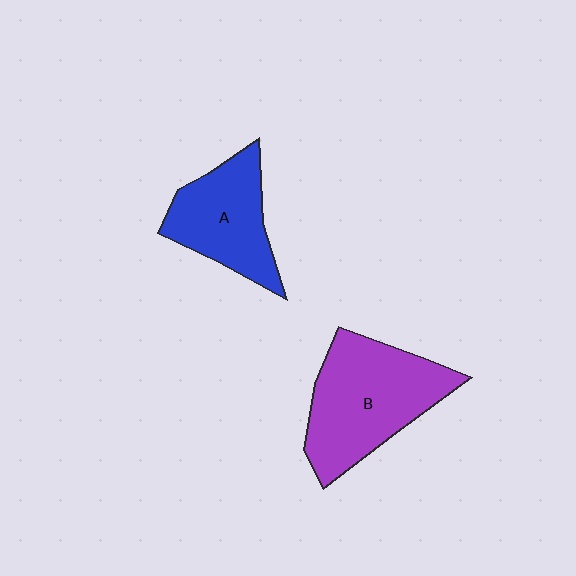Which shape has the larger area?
Shape B (purple).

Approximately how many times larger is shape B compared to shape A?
Approximately 1.4 times.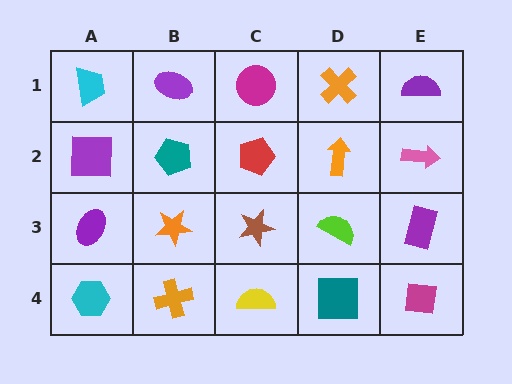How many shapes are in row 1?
5 shapes.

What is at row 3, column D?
A lime semicircle.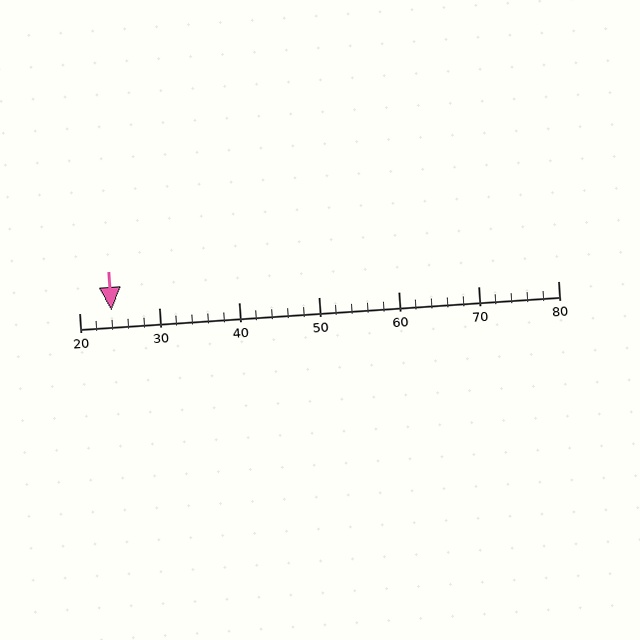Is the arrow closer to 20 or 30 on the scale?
The arrow is closer to 20.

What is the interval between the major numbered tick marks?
The major tick marks are spaced 10 units apart.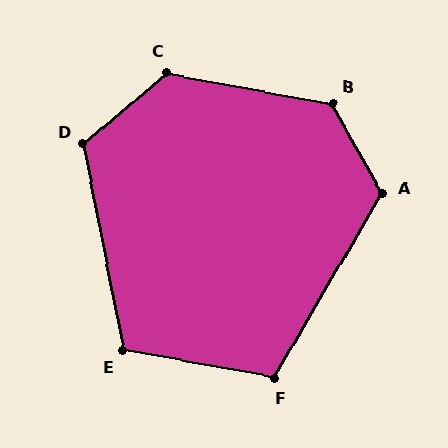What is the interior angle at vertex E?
Approximately 111 degrees (obtuse).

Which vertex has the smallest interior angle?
F, at approximately 110 degrees.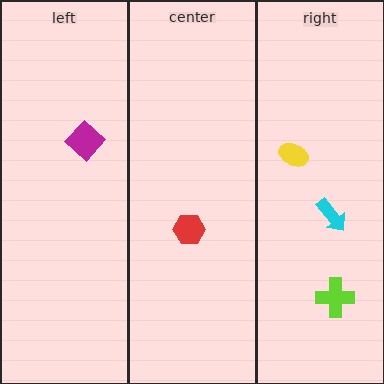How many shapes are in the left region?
1.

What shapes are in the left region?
The magenta diamond.